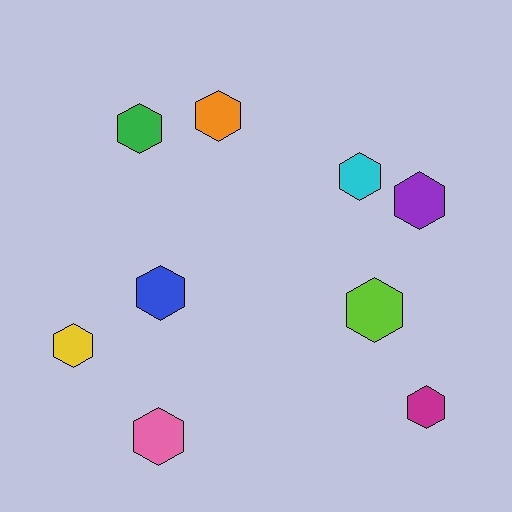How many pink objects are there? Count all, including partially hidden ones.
There is 1 pink object.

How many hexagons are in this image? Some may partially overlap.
There are 9 hexagons.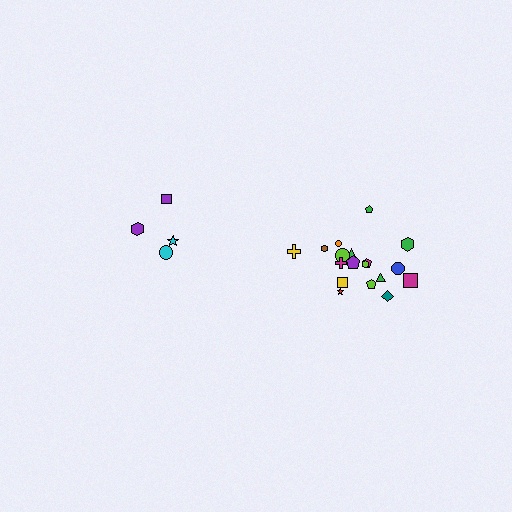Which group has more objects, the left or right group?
The right group.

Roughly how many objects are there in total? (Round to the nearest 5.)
Roughly 20 objects in total.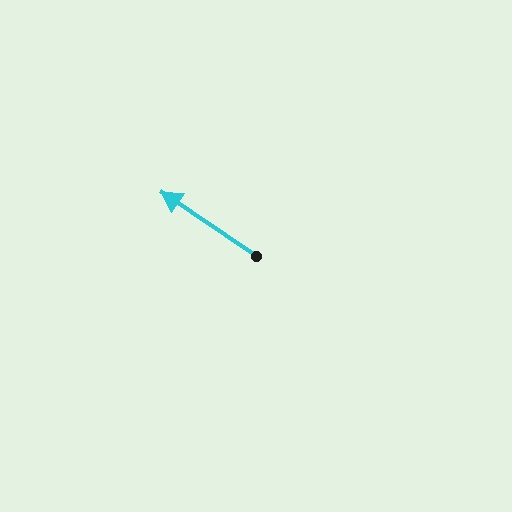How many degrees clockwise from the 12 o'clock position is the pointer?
Approximately 304 degrees.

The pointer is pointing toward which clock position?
Roughly 10 o'clock.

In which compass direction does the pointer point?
Northwest.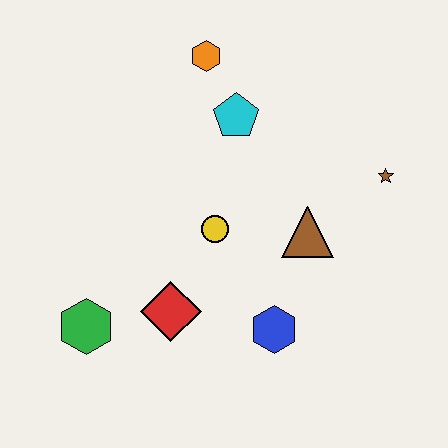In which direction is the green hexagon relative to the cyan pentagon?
The green hexagon is below the cyan pentagon.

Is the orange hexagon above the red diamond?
Yes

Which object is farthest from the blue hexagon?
The orange hexagon is farthest from the blue hexagon.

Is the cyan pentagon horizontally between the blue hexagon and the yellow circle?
Yes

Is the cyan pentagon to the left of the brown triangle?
Yes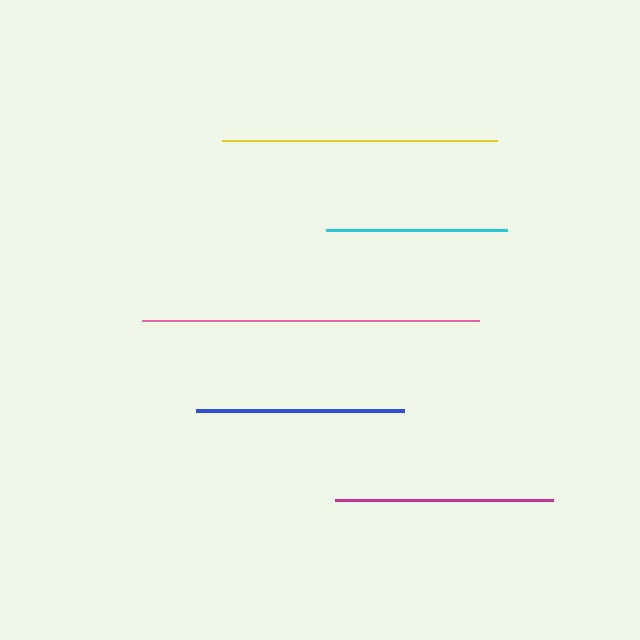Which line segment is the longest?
The pink line is the longest at approximately 337 pixels.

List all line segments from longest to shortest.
From longest to shortest: pink, yellow, magenta, blue, cyan.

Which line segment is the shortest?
The cyan line is the shortest at approximately 180 pixels.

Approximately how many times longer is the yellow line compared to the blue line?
The yellow line is approximately 1.3 times the length of the blue line.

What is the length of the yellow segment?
The yellow segment is approximately 275 pixels long.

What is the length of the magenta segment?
The magenta segment is approximately 218 pixels long.